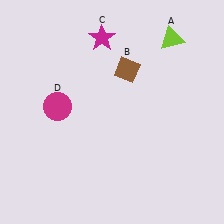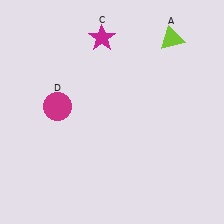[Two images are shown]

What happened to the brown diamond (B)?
The brown diamond (B) was removed in Image 2. It was in the top-right area of Image 1.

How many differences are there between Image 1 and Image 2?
There is 1 difference between the two images.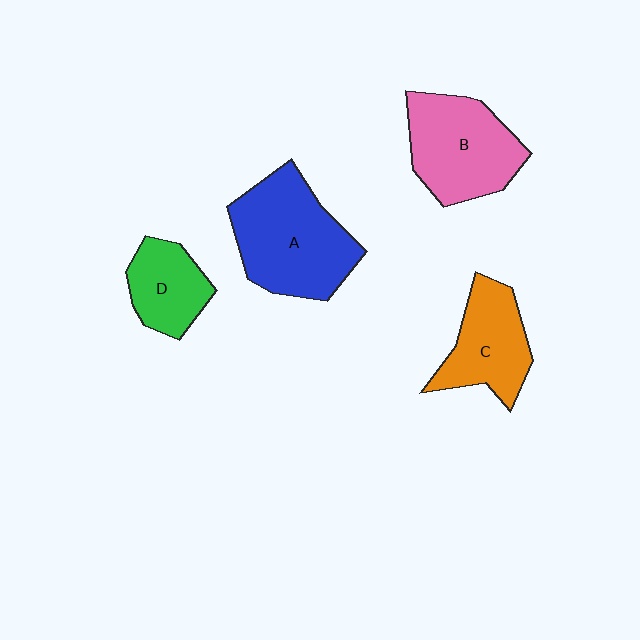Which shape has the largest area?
Shape A (blue).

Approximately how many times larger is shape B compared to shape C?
Approximately 1.3 times.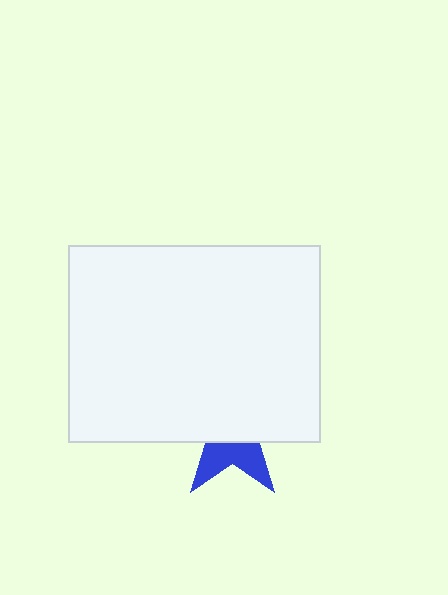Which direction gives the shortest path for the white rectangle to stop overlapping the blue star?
Moving up gives the shortest separation.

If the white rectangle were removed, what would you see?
You would see the complete blue star.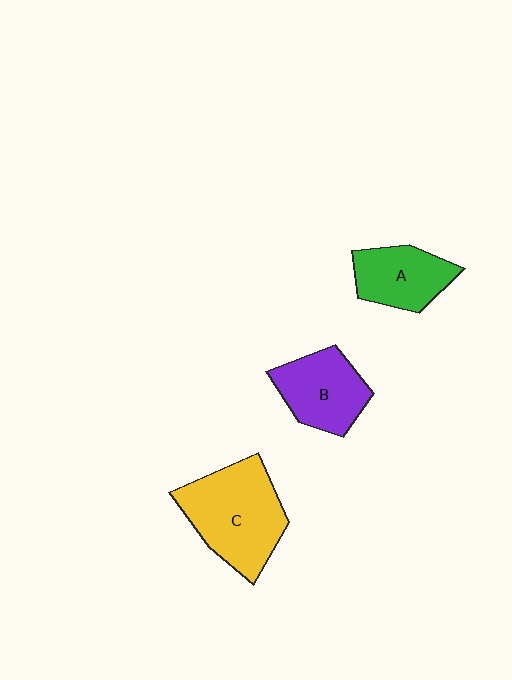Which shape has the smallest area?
Shape A (green).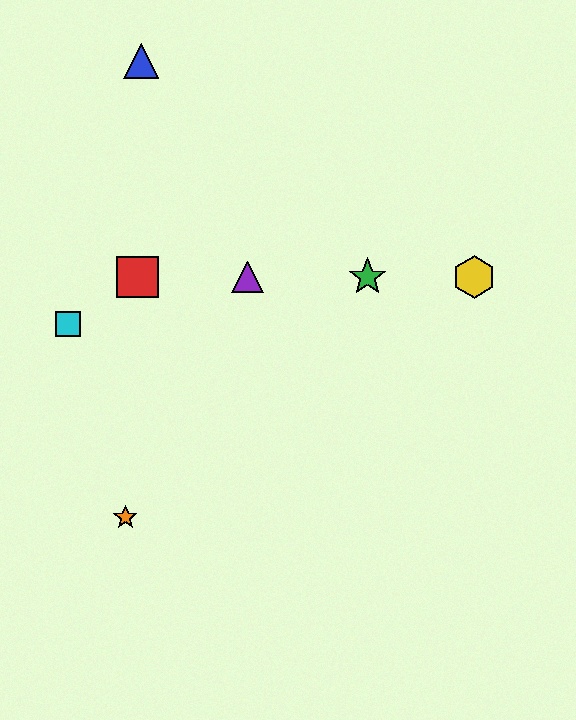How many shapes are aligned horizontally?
4 shapes (the red square, the green star, the yellow hexagon, the purple triangle) are aligned horizontally.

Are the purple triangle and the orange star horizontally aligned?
No, the purple triangle is at y≈277 and the orange star is at y≈517.